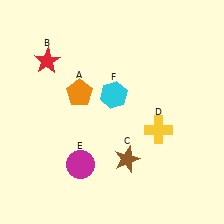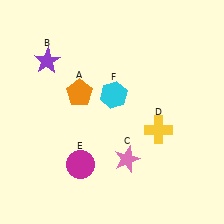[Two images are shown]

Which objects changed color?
B changed from red to purple. C changed from brown to pink.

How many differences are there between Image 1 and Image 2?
There are 2 differences between the two images.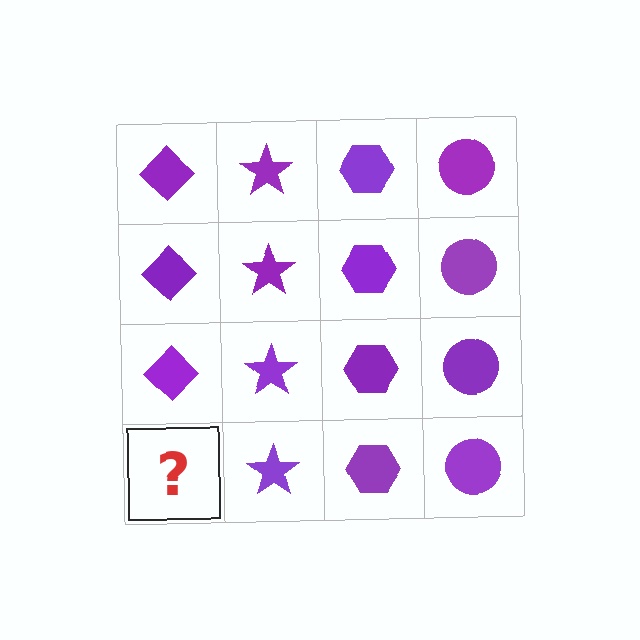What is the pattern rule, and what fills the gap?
The rule is that each column has a consistent shape. The gap should be filled with a purple diamond.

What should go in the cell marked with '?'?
The missing cell should contain a purple diamond.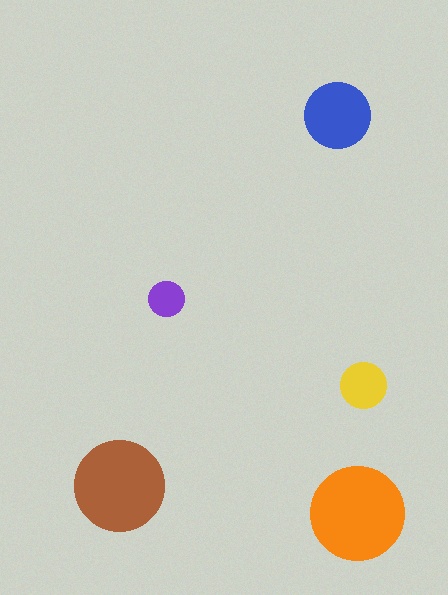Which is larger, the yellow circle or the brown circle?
The brown one.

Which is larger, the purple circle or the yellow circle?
The yellow one.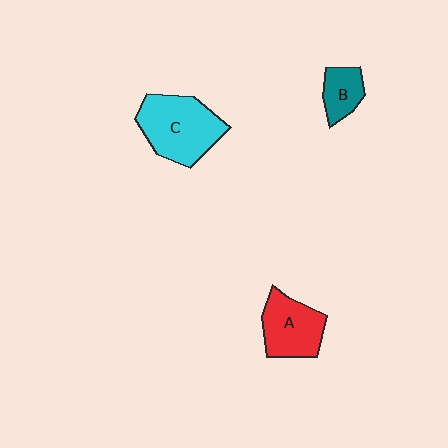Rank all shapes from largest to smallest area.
From largest to smallest: C (cyan), A (red), B (teal).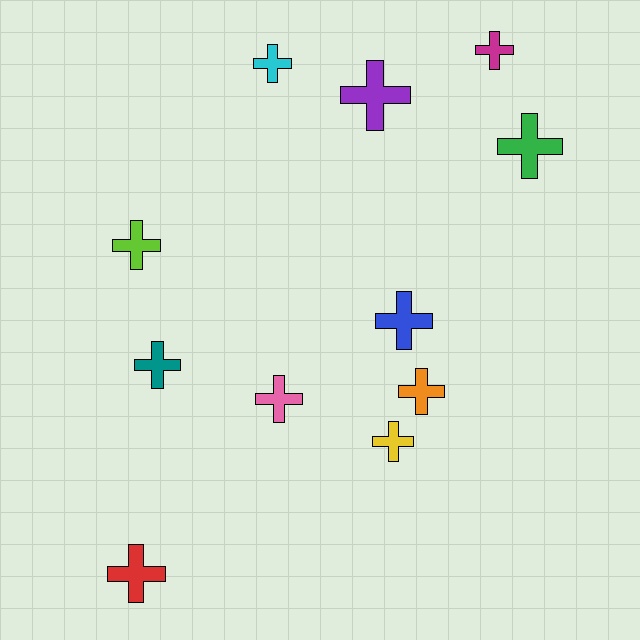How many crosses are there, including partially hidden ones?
There are 11 crosses.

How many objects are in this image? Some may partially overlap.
There are 11 objects.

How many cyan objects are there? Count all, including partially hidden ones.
There is 1 cyan object.